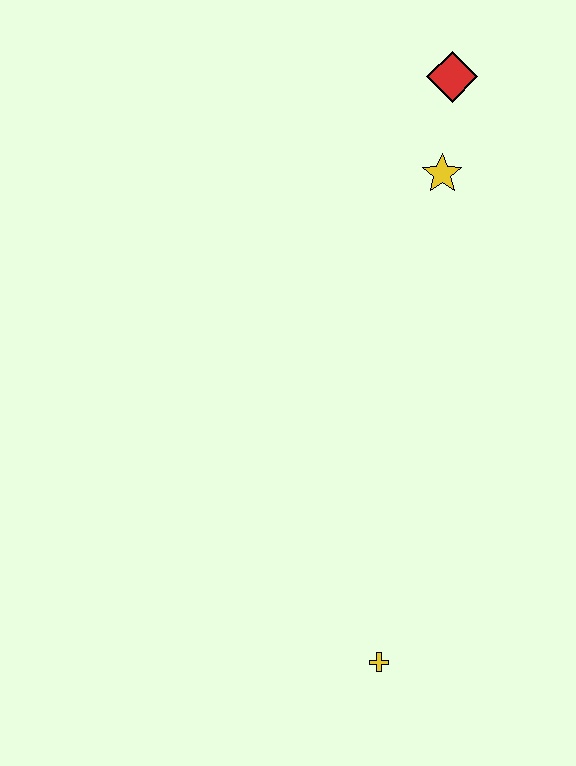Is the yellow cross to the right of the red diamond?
No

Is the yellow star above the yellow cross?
Yes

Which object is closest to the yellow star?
The red diamond is closest to the yellow star.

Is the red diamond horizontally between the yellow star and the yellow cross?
No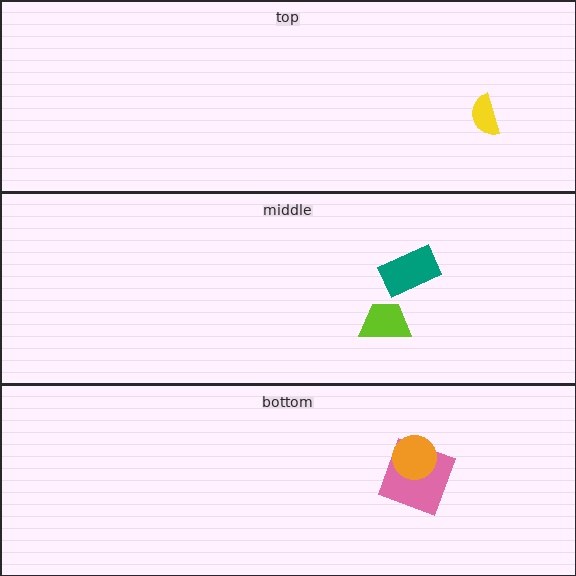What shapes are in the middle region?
The teal rectangle, the lime trapezoid.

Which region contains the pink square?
The bottom region.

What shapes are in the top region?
The yellow semicircle.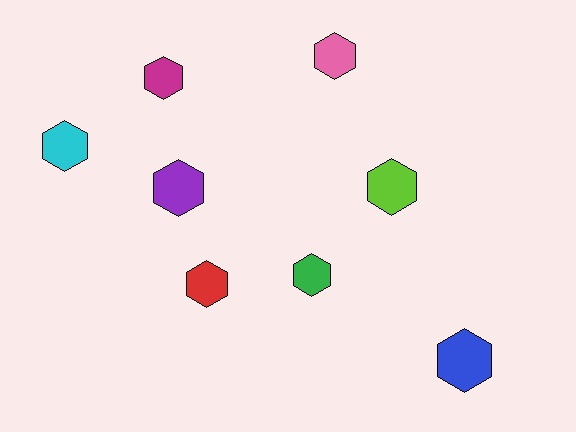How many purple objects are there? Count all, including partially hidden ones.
There is 1 purple object.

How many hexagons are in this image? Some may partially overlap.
There are 8 hexagons.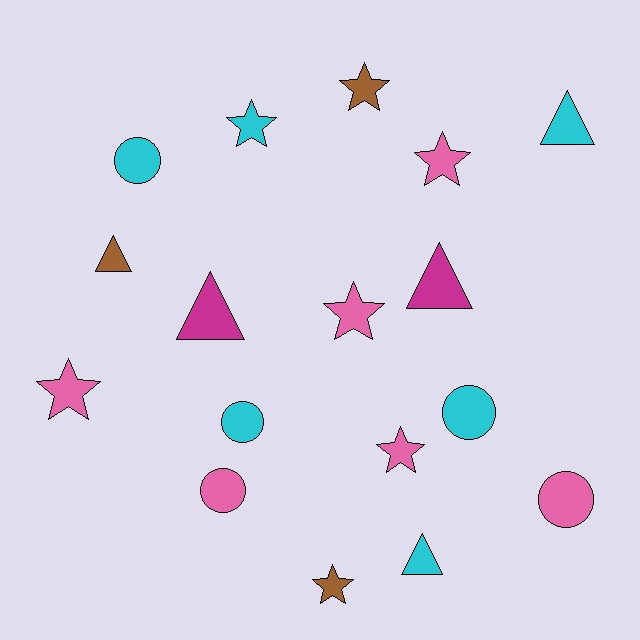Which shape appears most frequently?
Star, with 7 objects.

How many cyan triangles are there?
There are 2 cyan triangles.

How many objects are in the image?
There are 17 objects.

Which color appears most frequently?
Cyan, with 6 objects.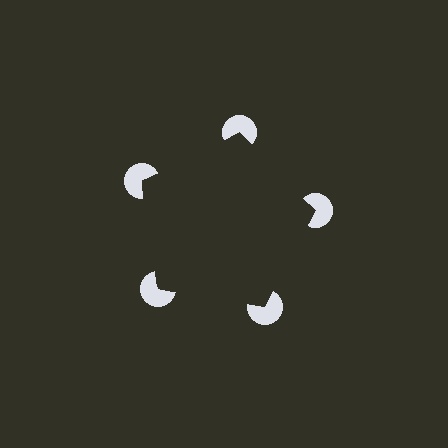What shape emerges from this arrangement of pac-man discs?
An illusory pentagon — its edges are inferred from the aligned wedge cuts in the pac-man discs, not physically drawn.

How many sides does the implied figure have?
5 sides.